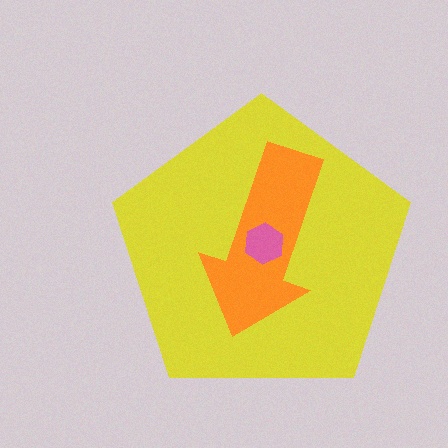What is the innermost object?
The pink hexagon.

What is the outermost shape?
The yellow pentagon.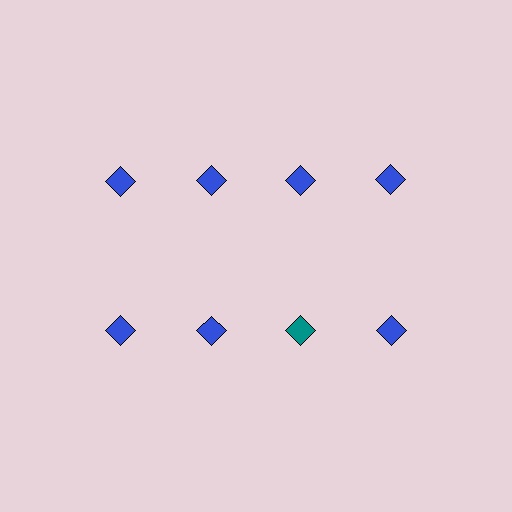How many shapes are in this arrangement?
There are 8 shapes arranged in a grid pattern.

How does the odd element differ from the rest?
It has a different color: teal instead of blue.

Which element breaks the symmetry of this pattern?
The teal diamond in the second row, center column breaks the symmetry. All other shapes are blue diamonds.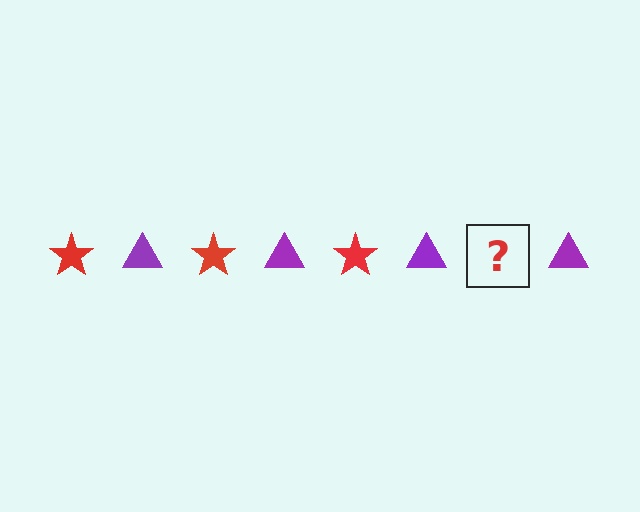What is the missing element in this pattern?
The missing element is a red star.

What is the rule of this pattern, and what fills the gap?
The rule is that the pattern alternates between red star and purple triangle. The gap should be filled with a red star.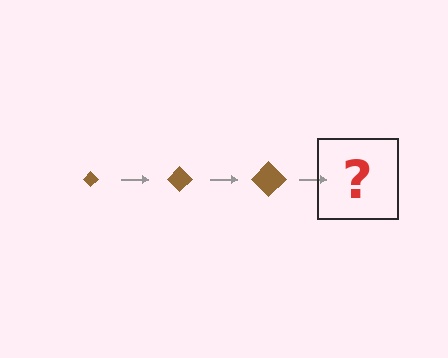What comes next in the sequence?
The next element should be a brown diamond, larger than the previous one.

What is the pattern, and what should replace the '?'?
The pattern is that the diamond gets progressively larger each step. The '?' should be a brown diamond, larger than the previous one.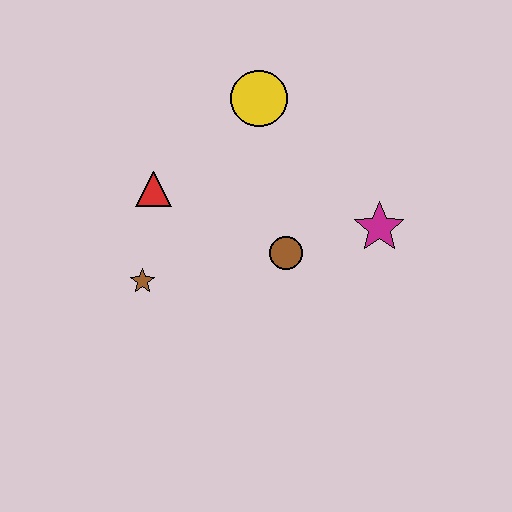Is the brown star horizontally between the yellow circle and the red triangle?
No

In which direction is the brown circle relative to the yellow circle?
The brown circle is below the yellow circle.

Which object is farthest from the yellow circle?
The brown star is farthest from the yellow circle.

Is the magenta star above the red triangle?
No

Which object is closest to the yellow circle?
The red triangle is closest to the yellow circle.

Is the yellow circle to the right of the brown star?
Yes